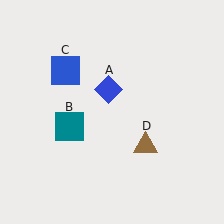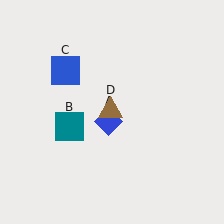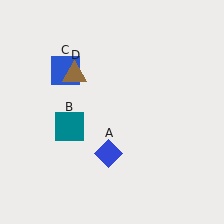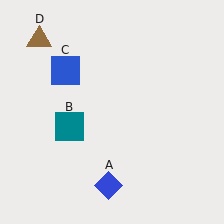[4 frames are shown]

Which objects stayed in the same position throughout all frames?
Teal square (object B) and blue square (object C) remained stationary.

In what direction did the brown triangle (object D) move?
The brown triangle (object D) moved up and to the left.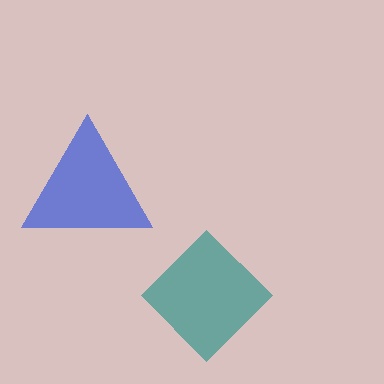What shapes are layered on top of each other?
The layered shapes are: a teal diamond, a blue triangle.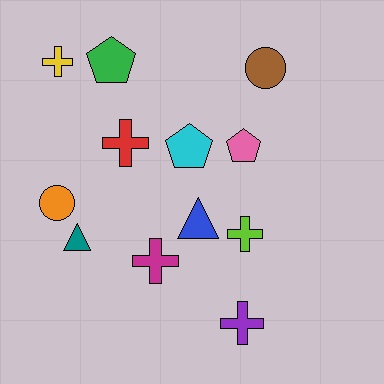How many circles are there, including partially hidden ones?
There are 2 circles.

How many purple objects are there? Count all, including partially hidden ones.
There is 1 purple object.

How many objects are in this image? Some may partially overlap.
There are 12 objects.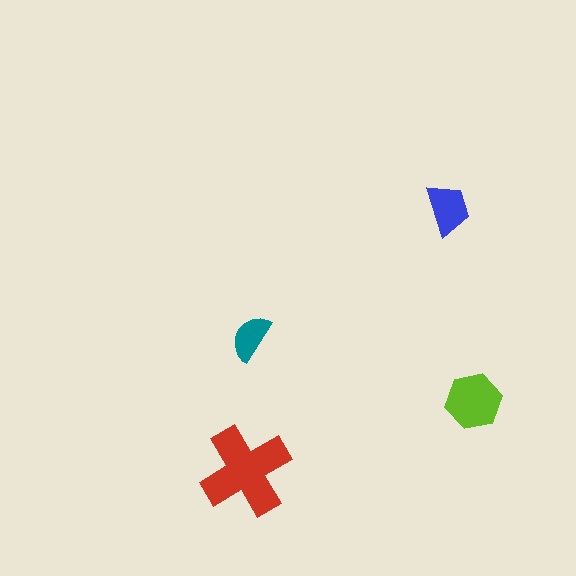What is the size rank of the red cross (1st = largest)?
1st.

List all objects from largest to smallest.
The red cross, the lime hexagon, the blue trapezoid, the teal semicircle.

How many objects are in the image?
There are 4 objects in the image.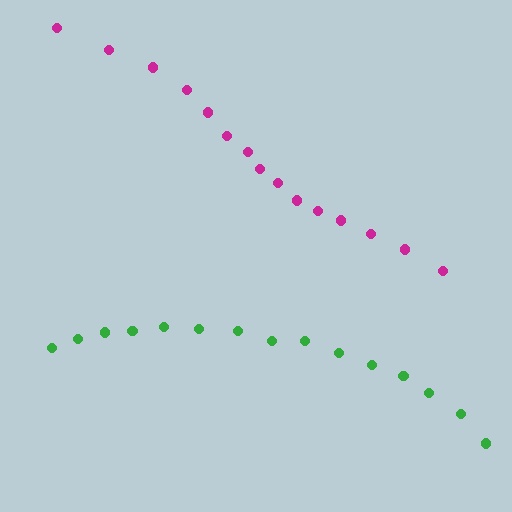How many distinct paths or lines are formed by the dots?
There are 2 distinct paths.